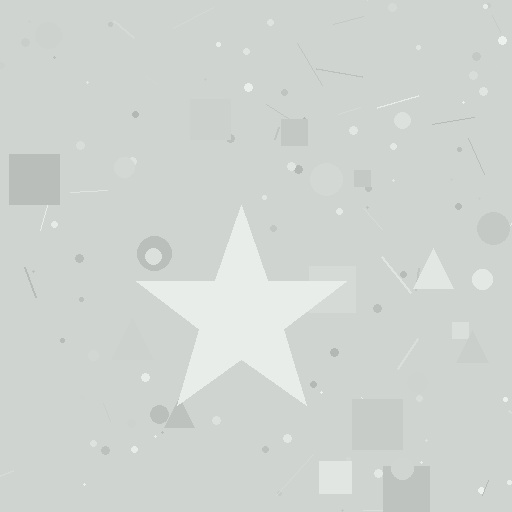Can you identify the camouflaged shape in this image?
The camouflaged shape is a star.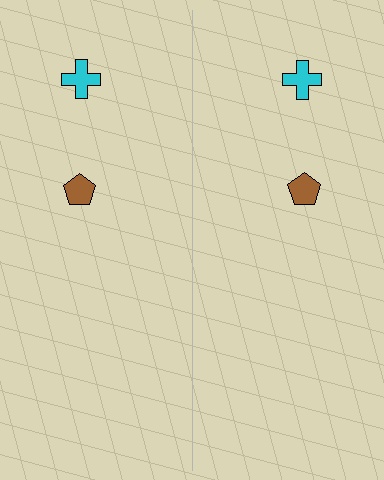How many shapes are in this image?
There are 4 shapes in this image.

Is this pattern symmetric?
Yes, this pattern has bilateral (reflection) symmetry.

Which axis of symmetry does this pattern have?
The pattern has a vertical axis of symmetry running through the center of the image.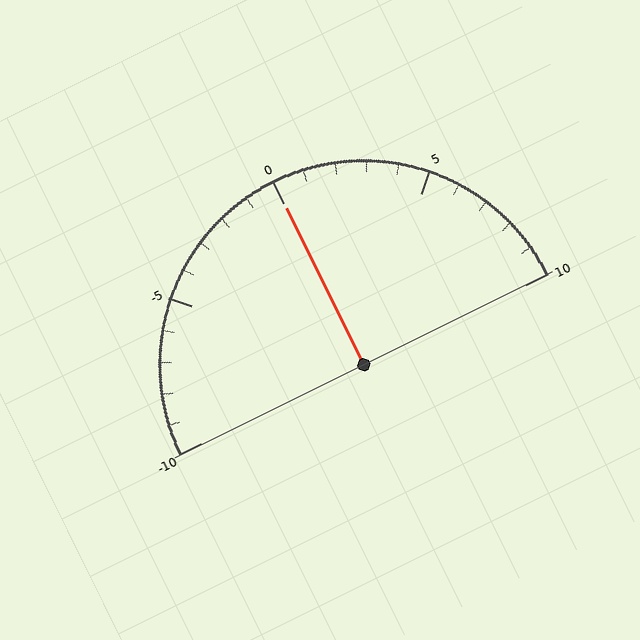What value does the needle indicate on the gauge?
The needle indicates approximately 0.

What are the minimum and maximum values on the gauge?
The gauge ranges from -10 to 10.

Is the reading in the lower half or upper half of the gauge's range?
The reading is in the upper half of the range (-10 to 10).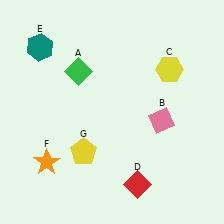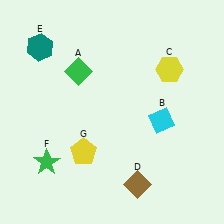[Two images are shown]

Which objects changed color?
B changed from pink to cyan. D changed from red to brown. F changed from orange to green.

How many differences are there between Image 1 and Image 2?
There are 3 differences between the two images.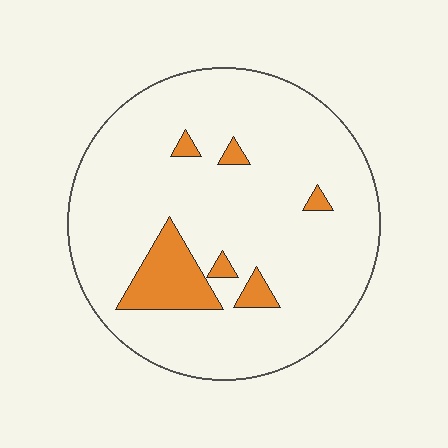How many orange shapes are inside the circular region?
6.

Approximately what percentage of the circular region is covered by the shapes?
Approximately 10%.